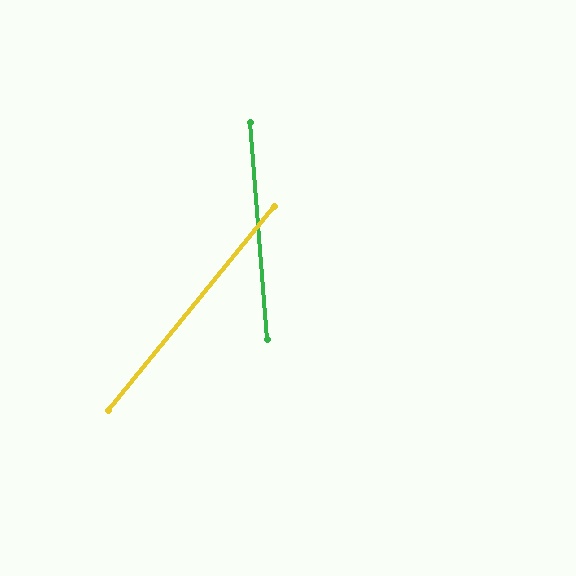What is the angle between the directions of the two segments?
Approximately 44 degrees.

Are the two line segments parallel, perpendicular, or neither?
Neither parallel nor perpendicular — they differ by about 44°.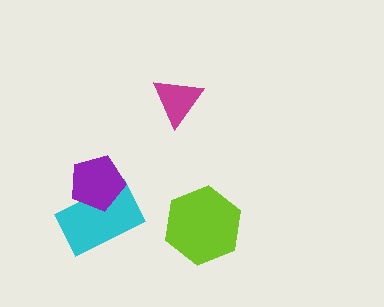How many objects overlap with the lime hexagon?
0 objects overlap with the lime hexagon.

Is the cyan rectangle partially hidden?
Yes, it is partially covered by another shape.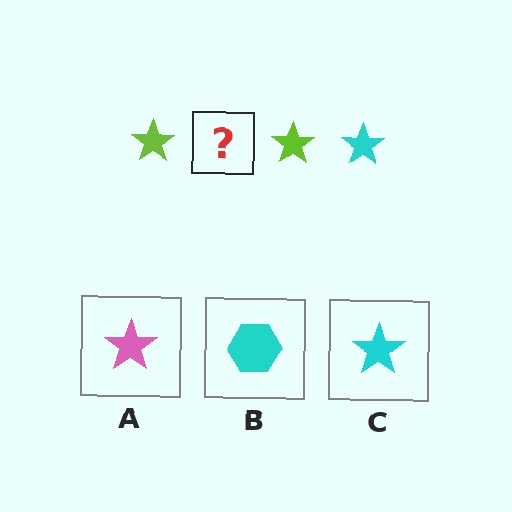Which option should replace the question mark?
Option C.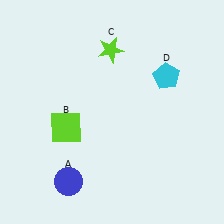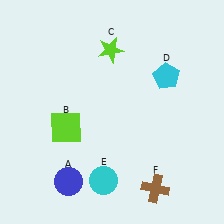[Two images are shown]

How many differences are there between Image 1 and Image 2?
There are 2 differences between the two images.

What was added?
A cyan circle (E), a brown cross (F) were added in Image 2.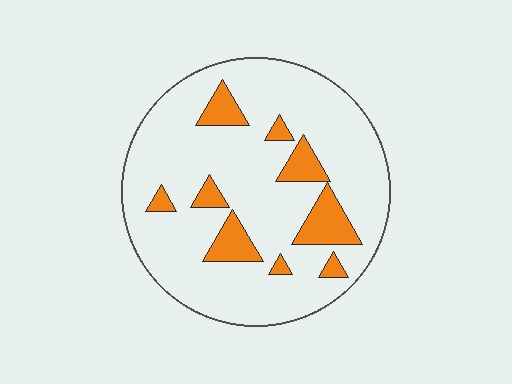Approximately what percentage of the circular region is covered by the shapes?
Approximately 15%.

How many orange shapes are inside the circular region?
9.